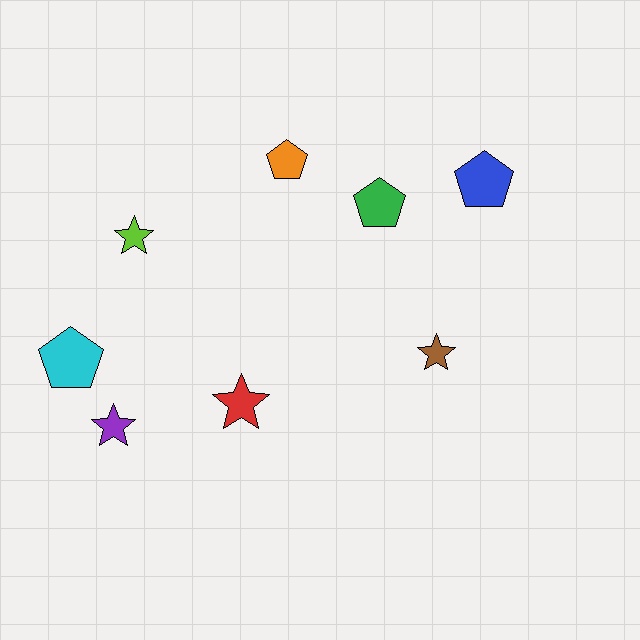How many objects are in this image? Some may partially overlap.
There are 8 objects.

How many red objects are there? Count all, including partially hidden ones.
There is 1 red object.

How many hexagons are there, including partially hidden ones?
There are no hexagons.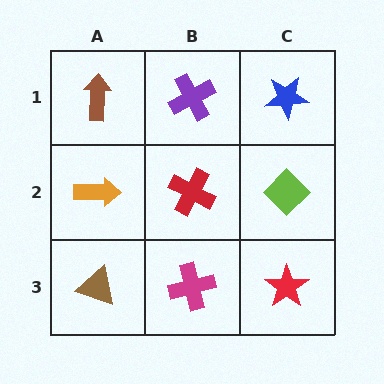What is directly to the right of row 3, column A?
A magenta cross.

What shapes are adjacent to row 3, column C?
A lime diamond (row 2, column C), a magenta cross (row 3, column B).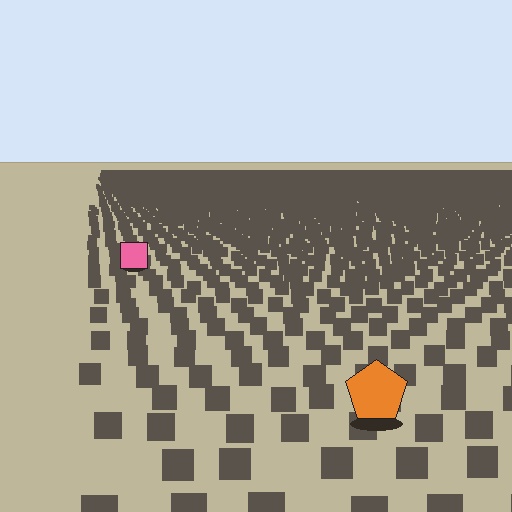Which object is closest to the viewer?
The orange pentagon is closest. The texture marks near it are larger and more spread out.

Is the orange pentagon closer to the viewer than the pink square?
Yes. The orange pentagon is closer — you can tell from the texture gradient: the ground texture is coarser near it.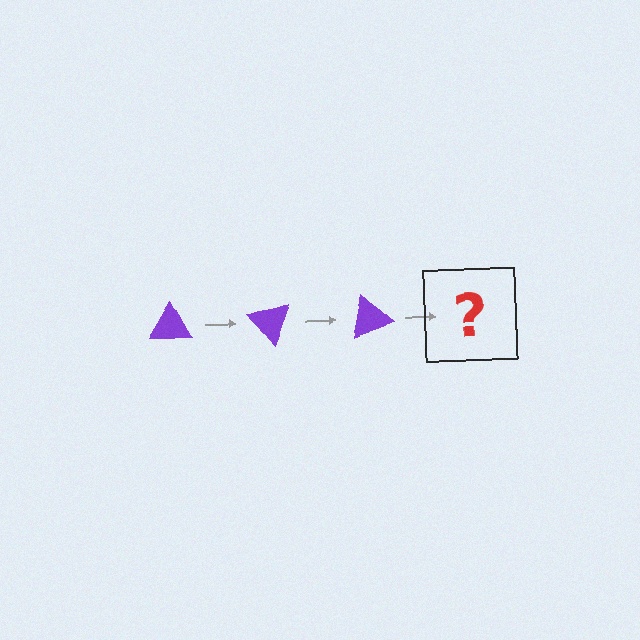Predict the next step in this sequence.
The next step is a purple triangle rotated 150 degrees.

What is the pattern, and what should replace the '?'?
The pattern is that the triangle rotates 50 degrees each step. The '?' should be a purple triangle rotated 150 degrees.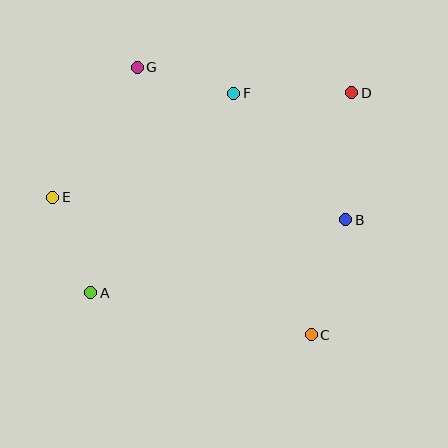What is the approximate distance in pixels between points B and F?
The distance between B and F is approximately 169 pixels.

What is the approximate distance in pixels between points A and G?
The distance between A and G is approximately 230 pixels.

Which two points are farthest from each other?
Points A and D are farthest from each other.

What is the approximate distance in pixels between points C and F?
The distance between C and F is approximately 254 pixels.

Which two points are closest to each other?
Points F and G are closest to each other.